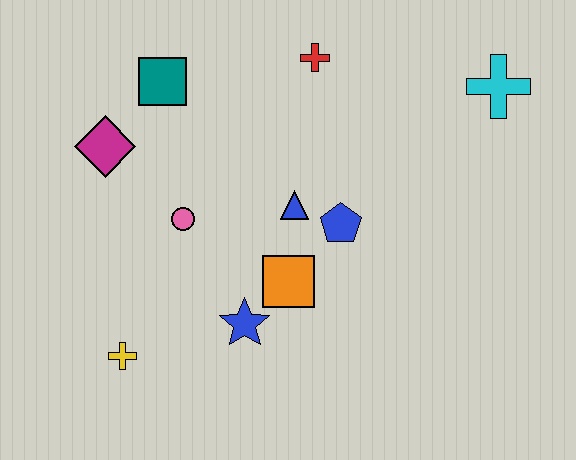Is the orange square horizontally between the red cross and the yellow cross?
Yes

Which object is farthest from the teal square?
The cyan cross is farthest from the teal square.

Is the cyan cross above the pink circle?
Yes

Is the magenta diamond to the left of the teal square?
Yes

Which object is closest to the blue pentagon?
The blue triangle is closest to the blue pentagon.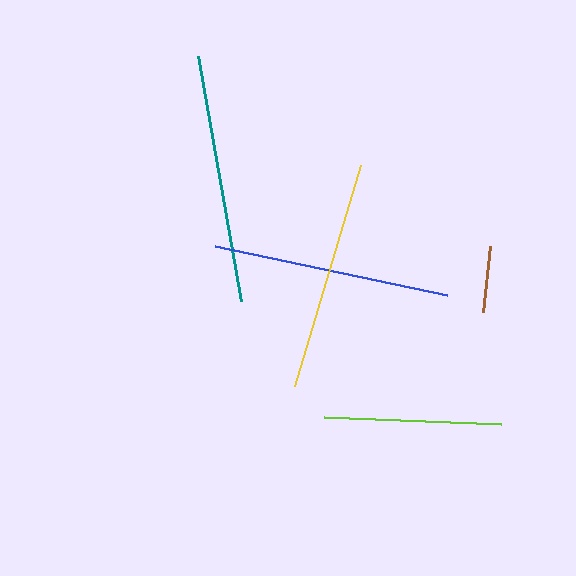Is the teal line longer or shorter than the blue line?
The teal line is longer than the blue line.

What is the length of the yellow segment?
The yellow segment is approximately 231 pixels long.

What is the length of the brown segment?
The brown segment is approximately 67 pixels long.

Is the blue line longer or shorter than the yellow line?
The blue line is longer than the yellow line.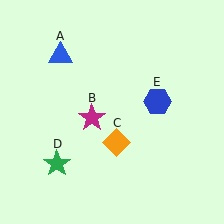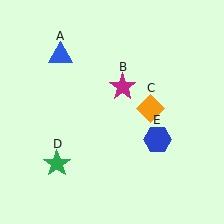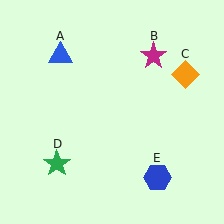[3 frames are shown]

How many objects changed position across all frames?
3 objects changed position: magenta star (object B), orange diamond (object C), blue hexagon (object E).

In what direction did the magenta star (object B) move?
The magenta star (object B) moved up and to the right.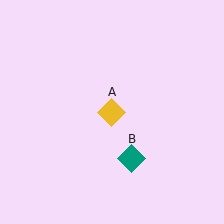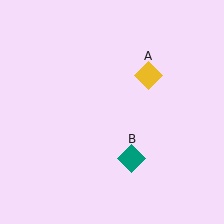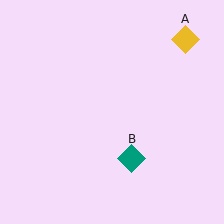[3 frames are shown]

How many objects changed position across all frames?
1 object changed position: yellow diamond (object A).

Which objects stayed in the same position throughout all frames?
Teal diamond (object B) remained stationary.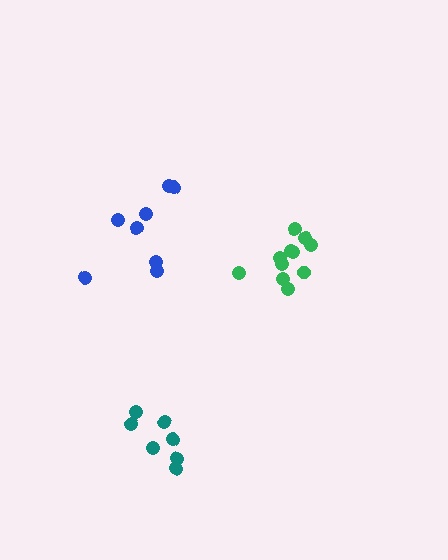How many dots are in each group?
Group 1: 7 dots, Group 2: 11 dots, Group 3: 8 dots (26 total).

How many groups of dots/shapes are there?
There are 3 groups.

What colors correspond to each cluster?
The clusters are colored: teal, green, blue.